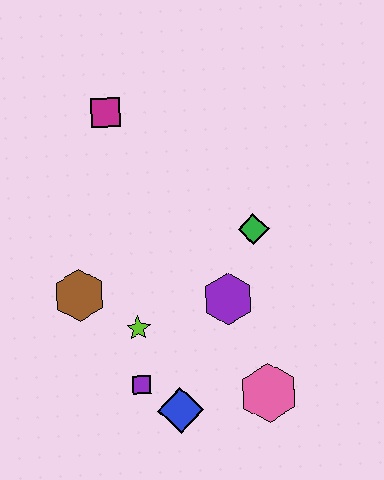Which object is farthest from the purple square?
The magenta square is farthest from the purple square.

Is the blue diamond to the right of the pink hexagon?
No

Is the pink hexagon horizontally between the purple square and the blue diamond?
No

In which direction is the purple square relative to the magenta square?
The purple square is below the magenta square.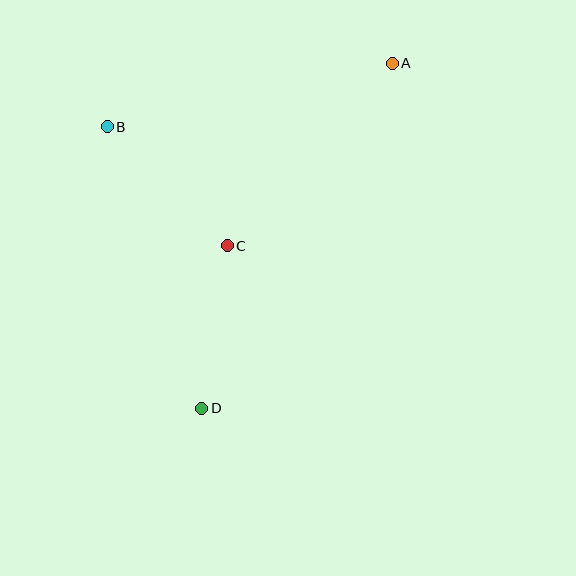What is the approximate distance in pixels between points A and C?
The distance between A and C is approximately 246 pixels.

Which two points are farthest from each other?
Points A and D are farthest from each other.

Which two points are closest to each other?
Points C and D are closest to each other.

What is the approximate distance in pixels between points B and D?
The distance between B and D is approximately 297 pixels.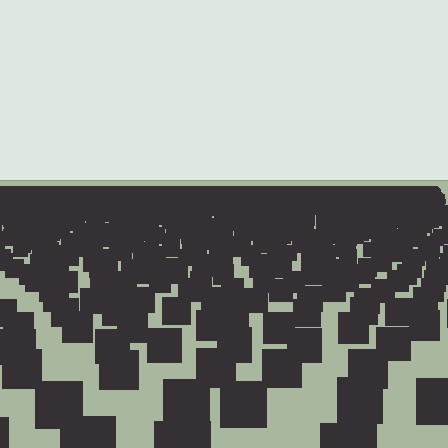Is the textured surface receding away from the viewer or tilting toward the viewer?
The surface is receding away from the viewer. Texture elements get smaller and denser toward the top.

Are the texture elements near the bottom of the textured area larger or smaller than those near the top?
Larger. Near the bottom, elements are closer to the viewer and appear at a bigger on-screen size.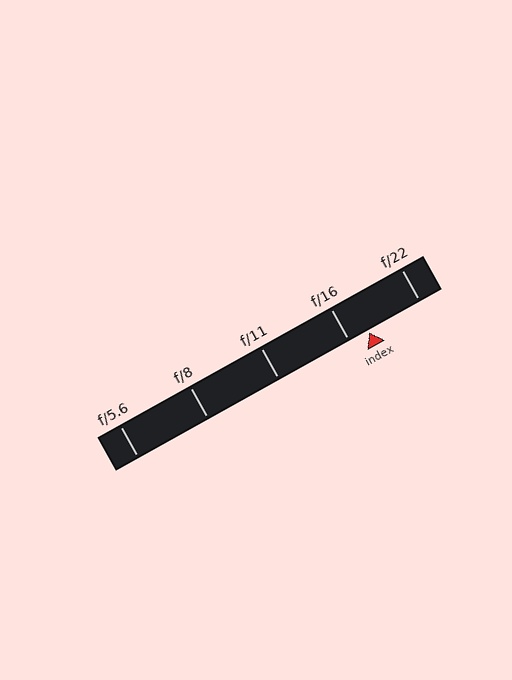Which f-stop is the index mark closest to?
The index mark is closest to f/16.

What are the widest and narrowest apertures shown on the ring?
The widest aperture shown is f/5.6 and the narrowest is f/22.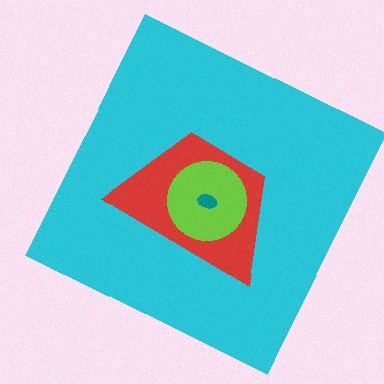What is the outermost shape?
The cyan square.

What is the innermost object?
The teal ellipse.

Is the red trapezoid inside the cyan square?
Yes.